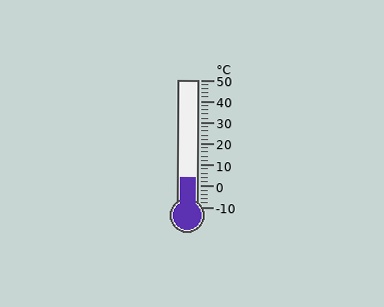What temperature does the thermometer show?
The thermometer shows approximately 4°C.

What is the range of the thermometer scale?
The thermometer scale ranges from -10°C to 50°C.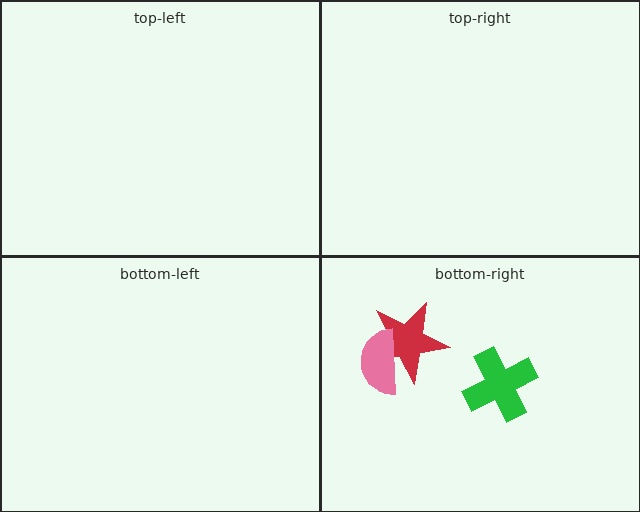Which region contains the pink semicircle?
The bottom-right region.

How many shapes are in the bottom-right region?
3.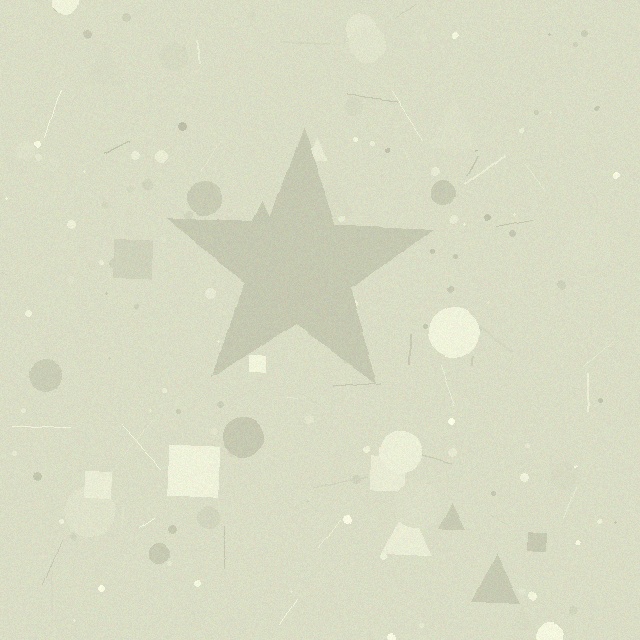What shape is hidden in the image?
A star is hidden in the image.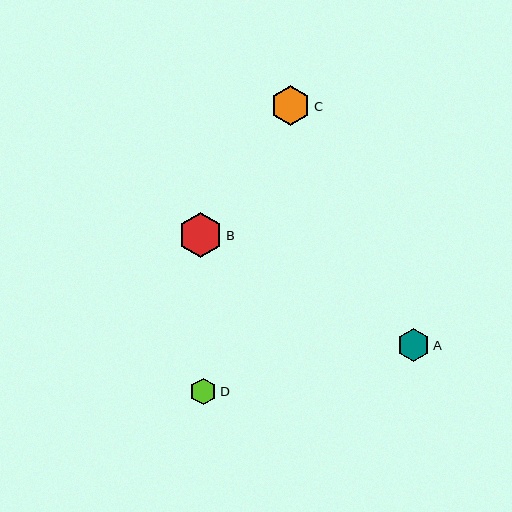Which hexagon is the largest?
Hexagon B is the largest with a size of approximately 45 pixels.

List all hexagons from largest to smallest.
From largest to smallest: B, C, A, D.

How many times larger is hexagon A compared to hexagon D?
Hexagon A is approximately 1.2 times the size of hexagon D.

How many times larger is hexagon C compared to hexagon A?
Hexagon C is approximately 1.2 times the size of hexagon A.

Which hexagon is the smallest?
Hexagon D is the smallest with a size of approximately 27 pixels.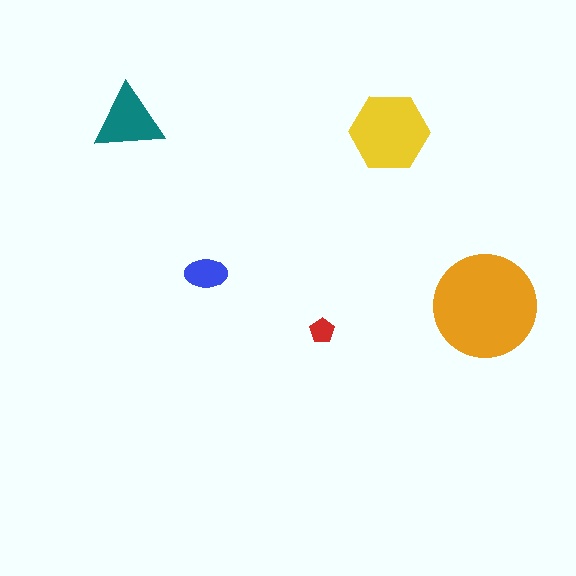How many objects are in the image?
There are 5 objects in the image.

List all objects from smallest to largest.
The red pentagon, the blue ellipse, the teal triangle, the yellow hexagon, the orange circle.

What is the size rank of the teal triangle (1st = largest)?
3rd.